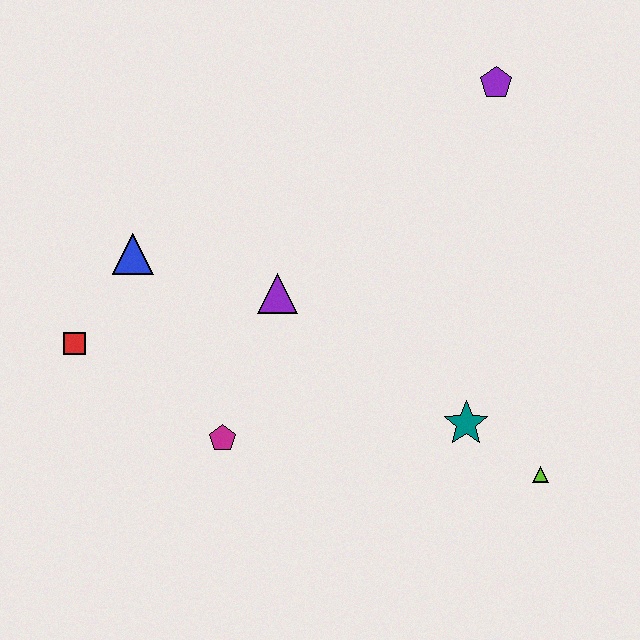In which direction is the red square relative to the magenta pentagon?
The red square is to the left of the magenta pentagon.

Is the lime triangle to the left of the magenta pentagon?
No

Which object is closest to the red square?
The blue triangle is closest to the red square.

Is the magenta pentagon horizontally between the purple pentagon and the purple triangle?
No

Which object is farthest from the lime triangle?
The red square is farthest from the lime triangle.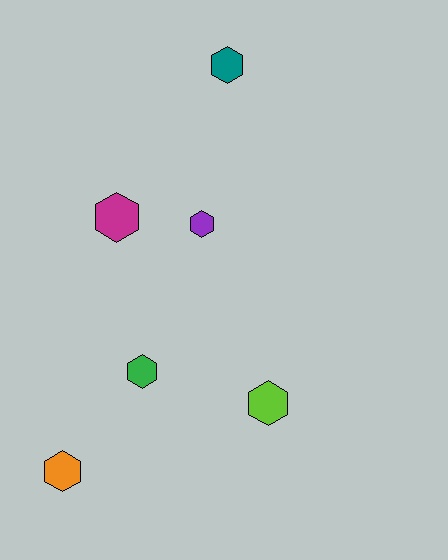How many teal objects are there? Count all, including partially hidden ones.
There is 1 teal object.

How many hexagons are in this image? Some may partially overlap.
There are 6 hexagons.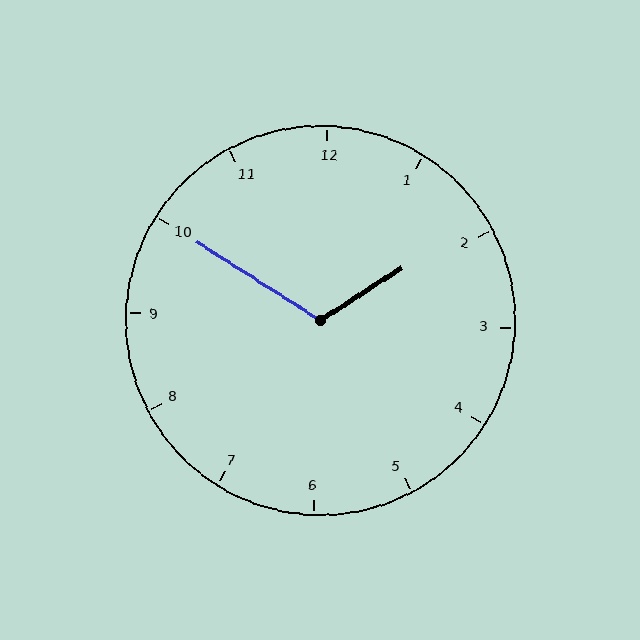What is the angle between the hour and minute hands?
Approximately 115 degrees.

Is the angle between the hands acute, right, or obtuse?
It is obtuse.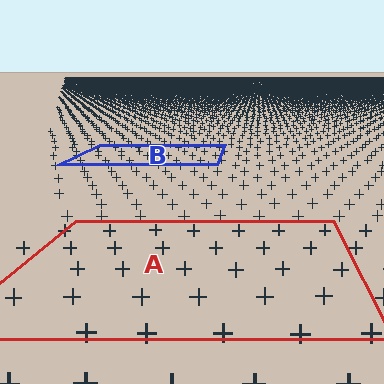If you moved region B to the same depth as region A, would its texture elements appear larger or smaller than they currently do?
They would appear larger. At a closer depth, the same texture elements are projected at a bigger on-screen size.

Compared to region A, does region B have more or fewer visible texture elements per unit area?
Region B has more texture elements per unit area — they are packed more densely because it is farther away.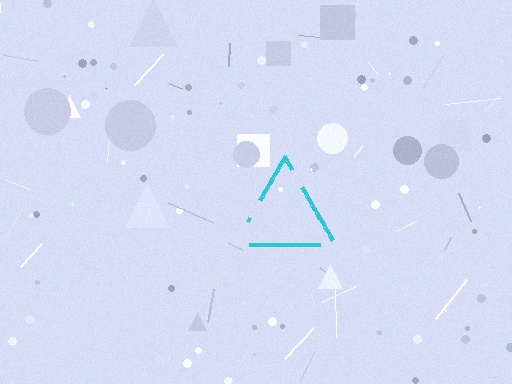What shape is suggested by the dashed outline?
The dashed outline suggests a triangle.